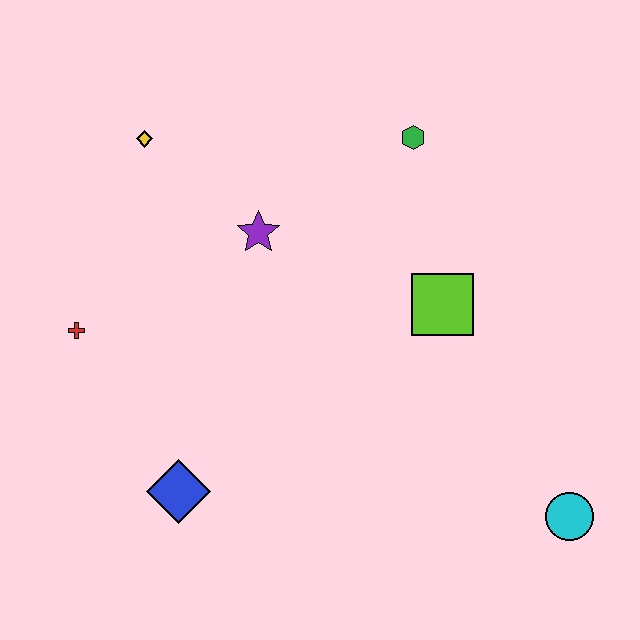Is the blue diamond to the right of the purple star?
No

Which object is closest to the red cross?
The blue diamond is closest to the red cross.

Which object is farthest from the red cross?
The cyan circle is farthest from the red cross.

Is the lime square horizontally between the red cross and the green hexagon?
No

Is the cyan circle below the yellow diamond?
Yes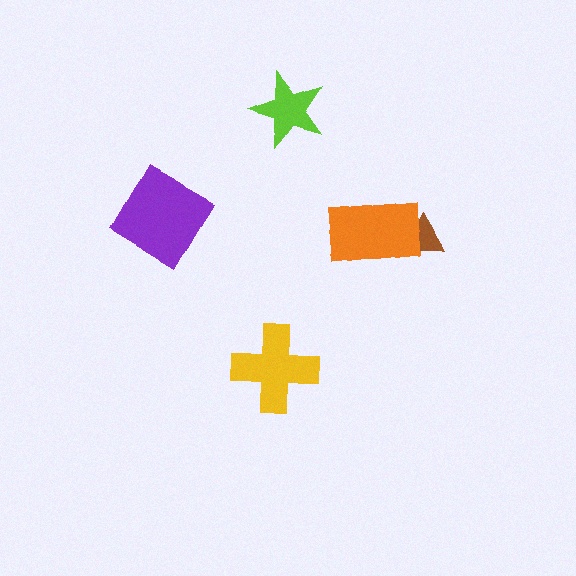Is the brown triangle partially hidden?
Yes, it is partially covered by another shape.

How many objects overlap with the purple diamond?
0 objects overlap with the purple diamond.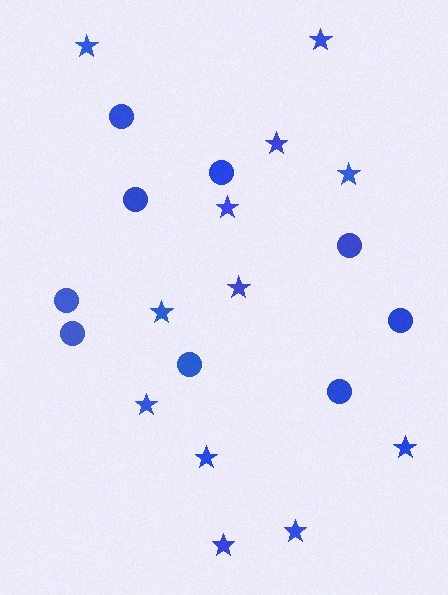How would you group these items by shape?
There are 2 groups: one group of stars (12) and one group of circles (9).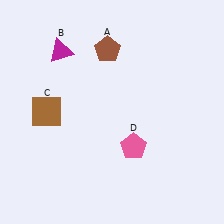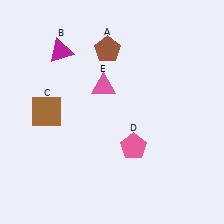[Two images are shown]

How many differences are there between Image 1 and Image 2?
There is 1 difference between the two images.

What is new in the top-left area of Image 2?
A pink triangle (E) was added in the top-left area of Image 2.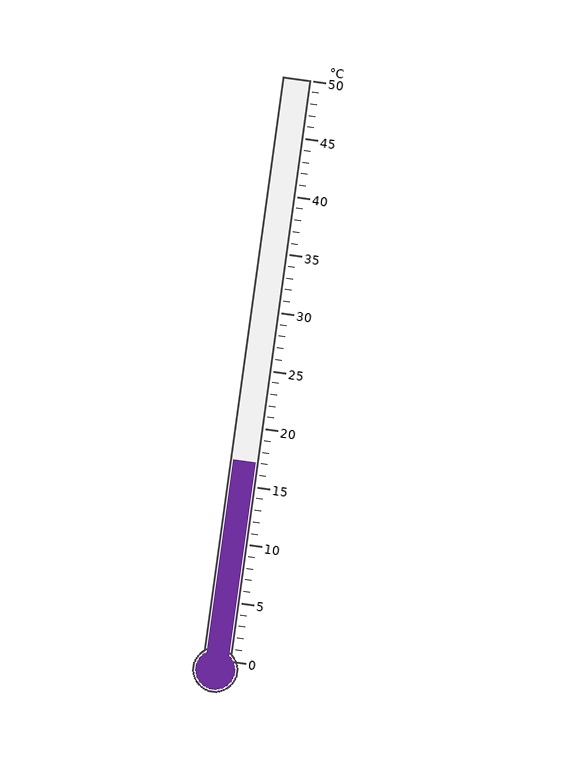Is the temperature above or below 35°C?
The temperature is below 35°C.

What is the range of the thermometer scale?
The thermometer scale ranges from 0°C to 50°C.